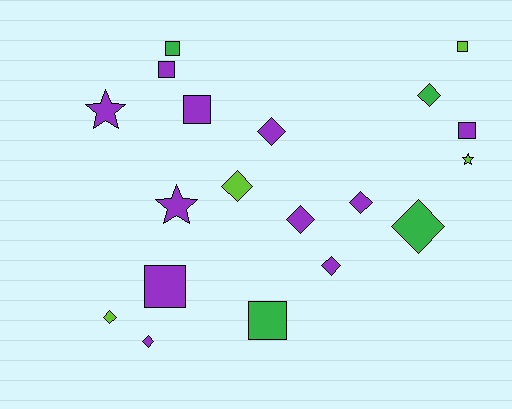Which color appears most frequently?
Purple, with 11 objects.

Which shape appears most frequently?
Diamond, with 9 objects.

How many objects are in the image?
There are 19 objects.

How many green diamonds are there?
There are 2 green diamonds.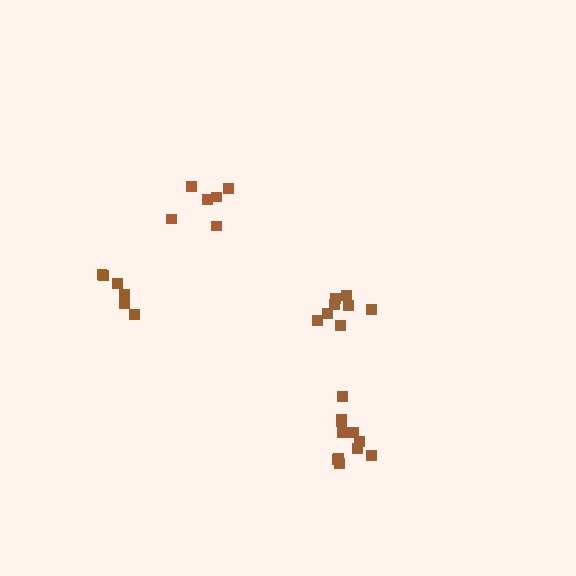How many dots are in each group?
Group 1: 11 dots, Group 2: 6 dots, Group 3: 6 dots, Group 4: 8 dots (31 total).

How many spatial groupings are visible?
There are 4 spatial groupings.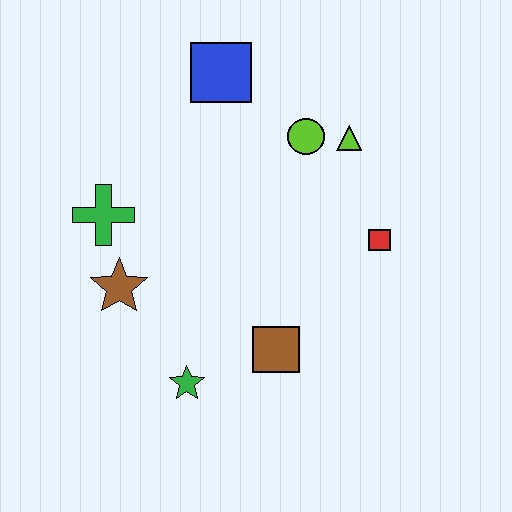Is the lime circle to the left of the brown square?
No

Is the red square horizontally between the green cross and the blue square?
No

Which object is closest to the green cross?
The brown star is closest to the green cross.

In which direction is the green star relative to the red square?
The green star is to the left of the red square.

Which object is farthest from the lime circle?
The green star is farthest from the lime circle.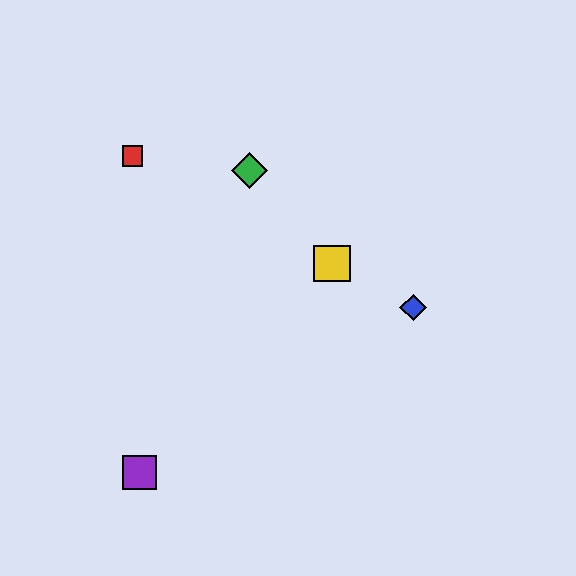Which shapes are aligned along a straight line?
The red square, the blue diamond, the yellow square are aligned along a straight line.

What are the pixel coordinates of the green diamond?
The green diamond is at (249, 171).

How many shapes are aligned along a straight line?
3 shapes (the red square, the blue diamond, the yellow square) are aligned along a straight line.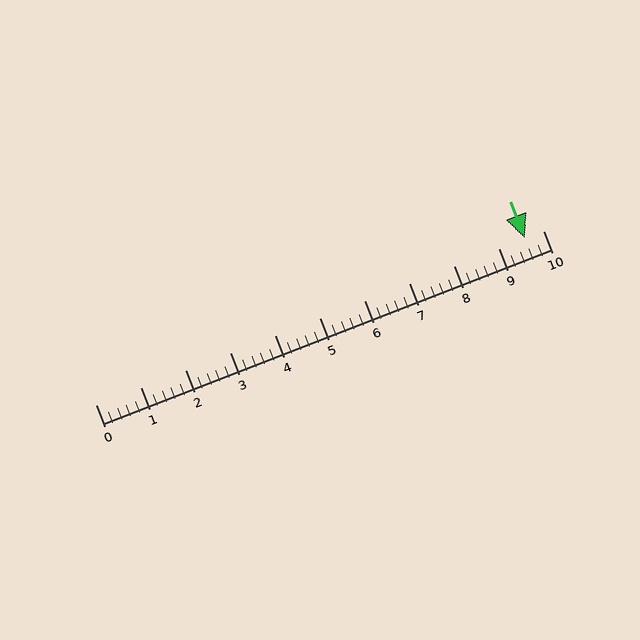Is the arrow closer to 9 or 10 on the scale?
The arrow is closer to 10.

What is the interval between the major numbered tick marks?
The major tick marks are spaced 1 units apart.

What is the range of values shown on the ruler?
The ruler shows values from 0 to 10.